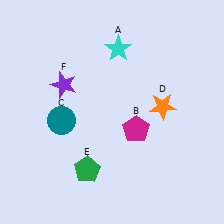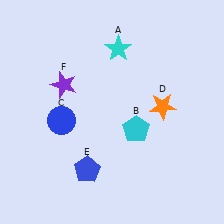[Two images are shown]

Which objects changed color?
B changed from magenta to cyan. C changed from teal to blue. E changed from green to blue.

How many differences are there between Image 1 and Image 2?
There are 3 differences between the two images.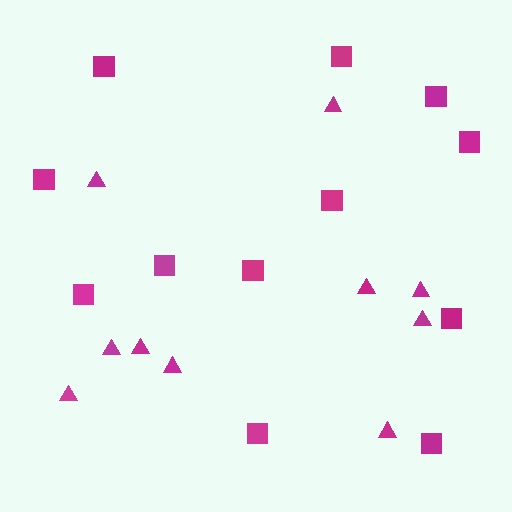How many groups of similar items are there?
There are 2 groups: one group of squares (12) and one group of triangles (10).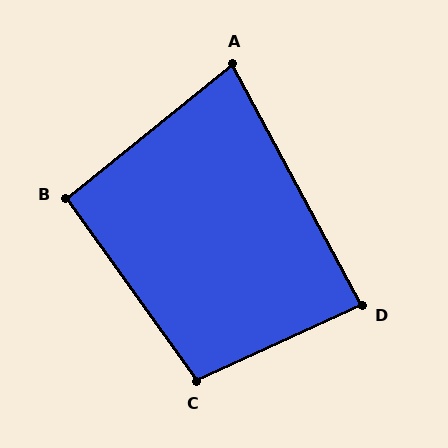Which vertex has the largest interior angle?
C, at approximately 101 degrees.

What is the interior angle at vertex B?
Approximately 93 degrees (approximately right).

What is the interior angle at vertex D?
Approximately 87 degrees (approximately right).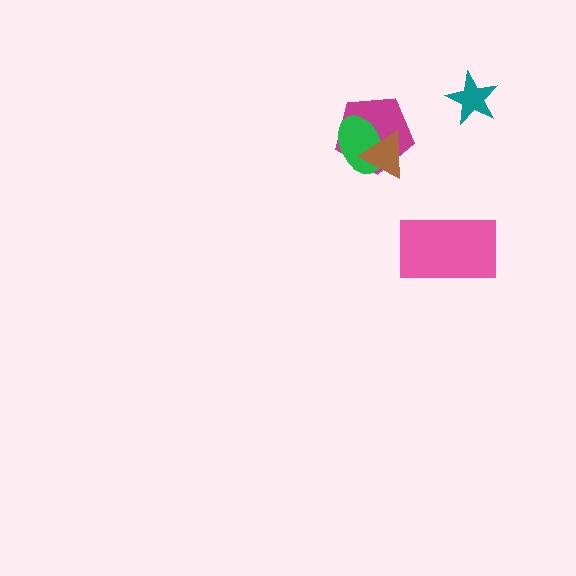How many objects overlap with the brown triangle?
2 objects overlap with the brown triangle.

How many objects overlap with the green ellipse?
2 objects overlap with the green ellipse.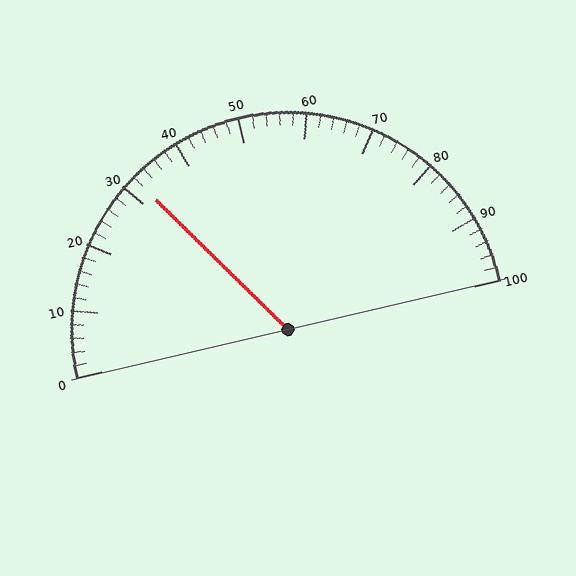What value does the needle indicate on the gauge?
The needle indicates approximately 32.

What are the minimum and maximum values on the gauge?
The gauge ranges from 0 to 100.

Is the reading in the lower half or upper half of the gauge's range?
The reading is in the lower half of the range (0 to 100).